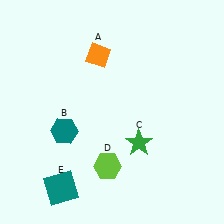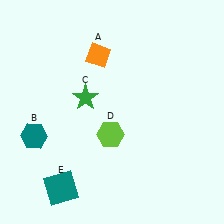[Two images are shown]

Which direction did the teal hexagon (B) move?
The teal hexagon (B) moved left.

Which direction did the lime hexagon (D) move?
The lime hexagon (D) moved up.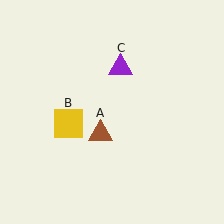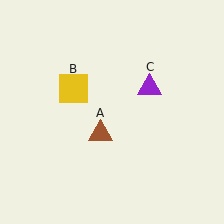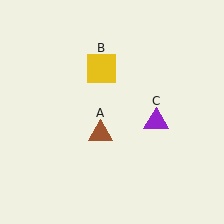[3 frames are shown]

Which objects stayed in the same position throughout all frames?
Brown triangle (object A) remained stationary.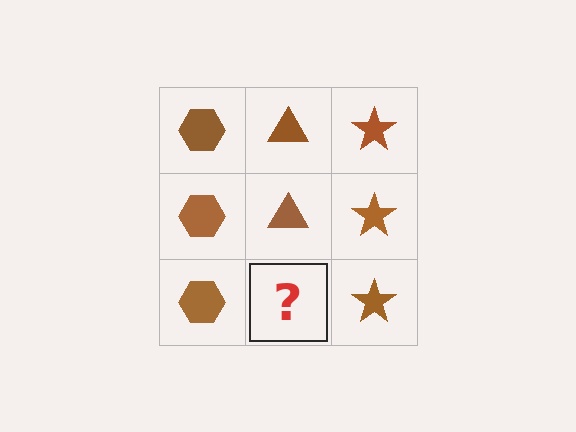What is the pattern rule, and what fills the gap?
The rule is that each column has a consistent shape. The gap should be filled with a brown triangle.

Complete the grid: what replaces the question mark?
The question mark should be replaced with a brown triangle.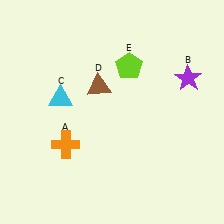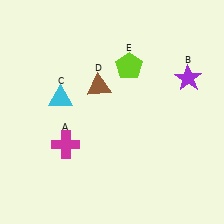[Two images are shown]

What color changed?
The cross (A) changed from orange in Image 1 to magenta in Image 2.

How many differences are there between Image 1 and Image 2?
There is 1 difference between the two images.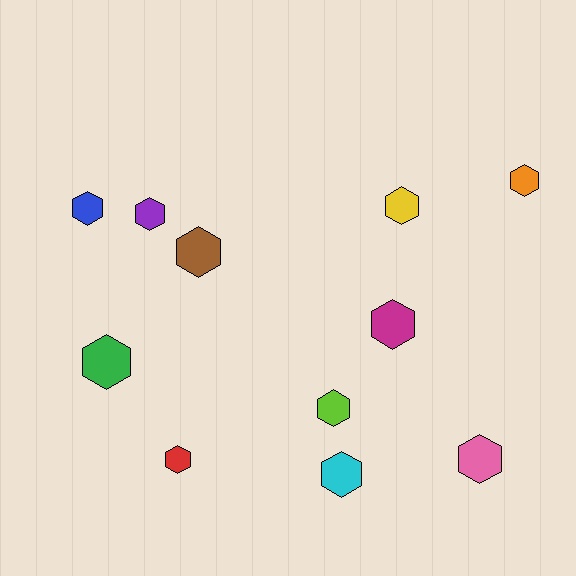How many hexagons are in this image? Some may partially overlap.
There are 11 hexagons.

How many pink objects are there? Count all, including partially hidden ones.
There is 1 pink object.